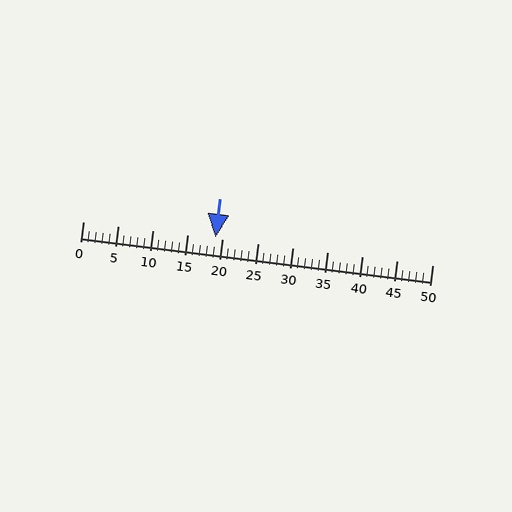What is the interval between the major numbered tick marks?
The major tick marks are spaced 5 units apart.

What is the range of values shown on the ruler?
The ruler shows values from 0 to 50.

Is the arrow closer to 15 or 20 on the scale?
The arrow is closer to 20.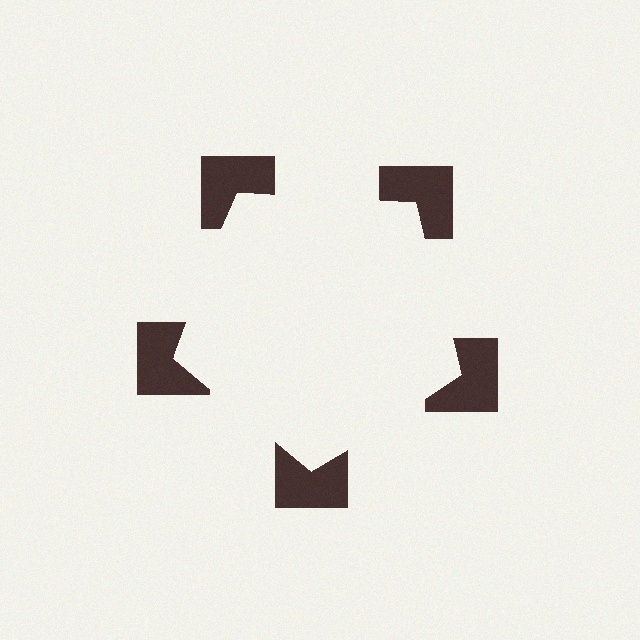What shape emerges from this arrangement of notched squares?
An illusory pentagon — its edges are inferred from the aligned wedge cuts in the notched squares, not physically drawn.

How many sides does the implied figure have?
5 sides.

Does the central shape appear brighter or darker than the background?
It typically appears slightly brighter than the background, even though no actual brightness change is drawn.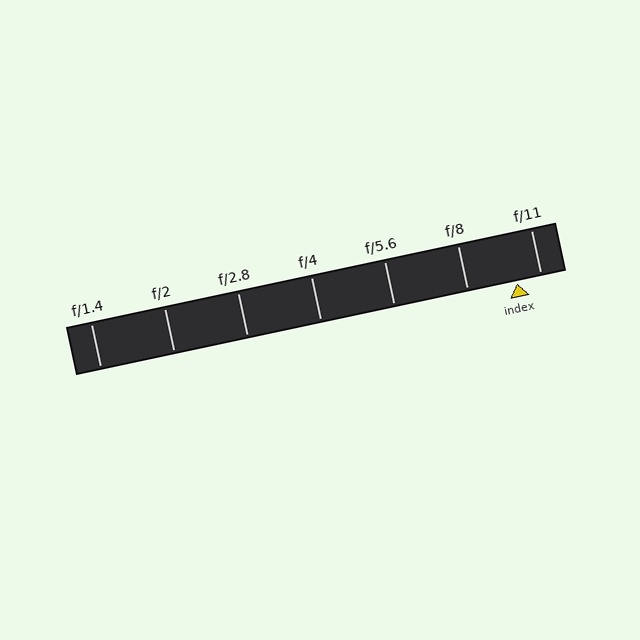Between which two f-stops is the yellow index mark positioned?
The index mark is between f/8 and f/11.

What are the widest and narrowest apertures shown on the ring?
The widest aperture shown is f/1.4 and the narrowest is f/11.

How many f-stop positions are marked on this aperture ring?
There are 7 f-stop positions marked.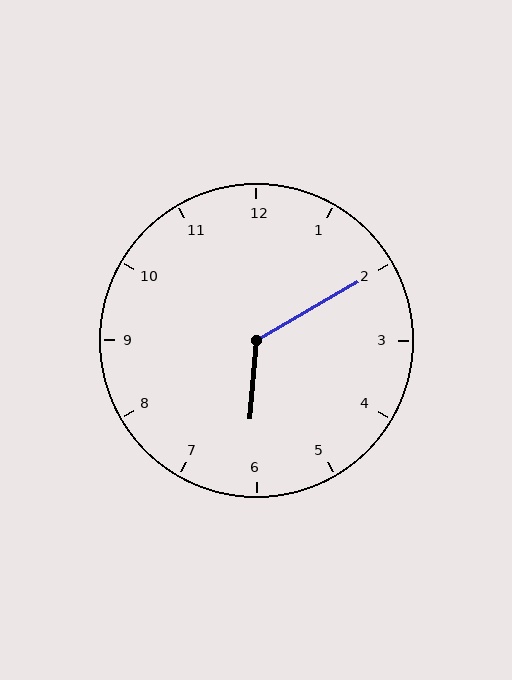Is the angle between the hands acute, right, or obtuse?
It is obtuse.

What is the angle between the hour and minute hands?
Approximately 125 degrees.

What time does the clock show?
6:10.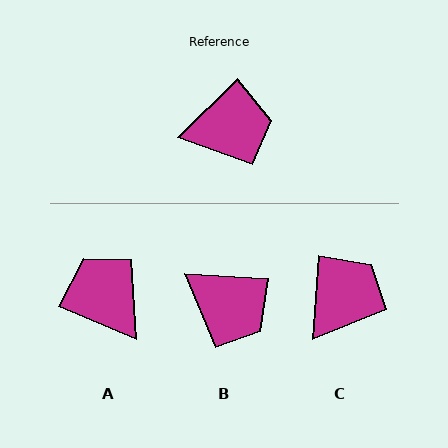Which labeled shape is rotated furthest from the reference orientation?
A, about 113 degrees away.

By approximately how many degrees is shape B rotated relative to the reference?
Approximately 48 degrees clockwise.